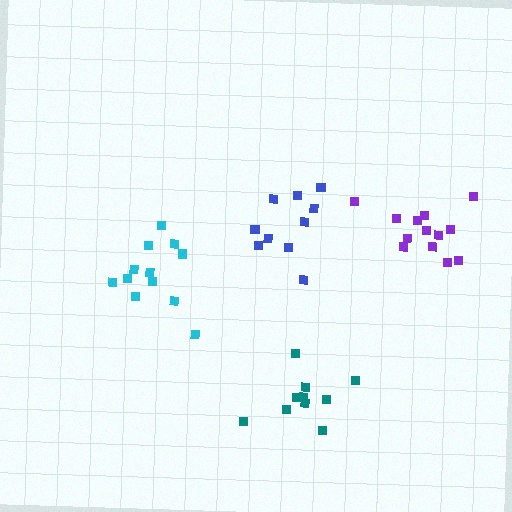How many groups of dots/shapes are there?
There are 4 groups.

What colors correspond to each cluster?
The clusters are colored: teal, purple, cyan, blue.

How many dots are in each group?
Group 1: 10 dots, Group 2: 13 dots, Group 3: 12 dots, Group 4: 10 dots (45 total).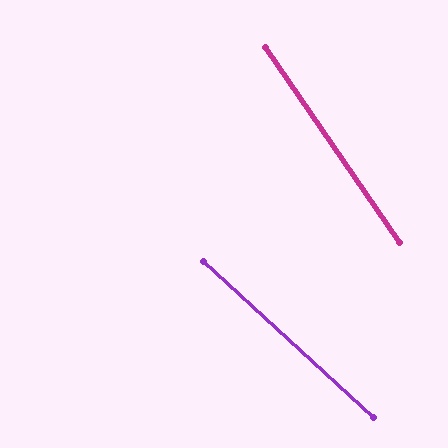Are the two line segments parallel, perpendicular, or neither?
Neither parallel nor perpendicular — they differ by about 13°.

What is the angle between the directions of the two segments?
Approximately 13 degrees.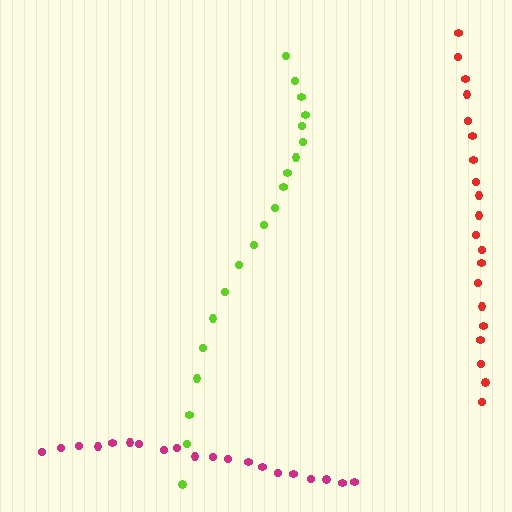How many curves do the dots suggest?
There are 3 distinct paths.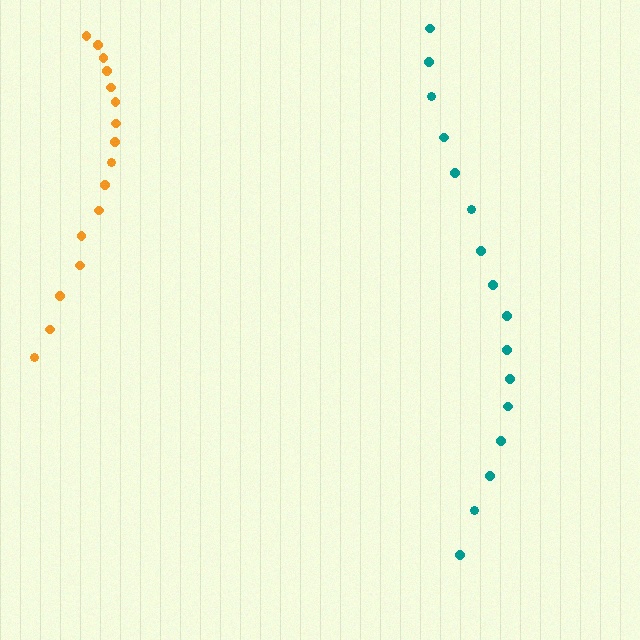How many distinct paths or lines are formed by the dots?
There are 2 distinct paths.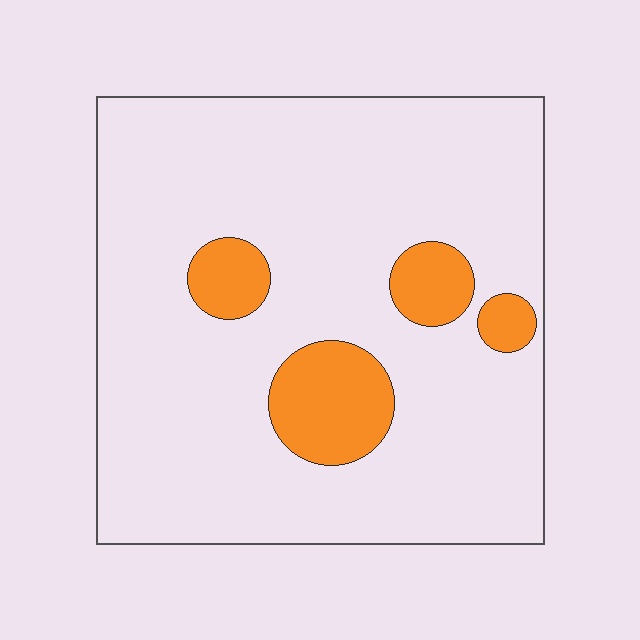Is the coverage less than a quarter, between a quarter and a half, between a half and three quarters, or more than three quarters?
Less than a quarter.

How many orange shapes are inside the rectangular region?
4.